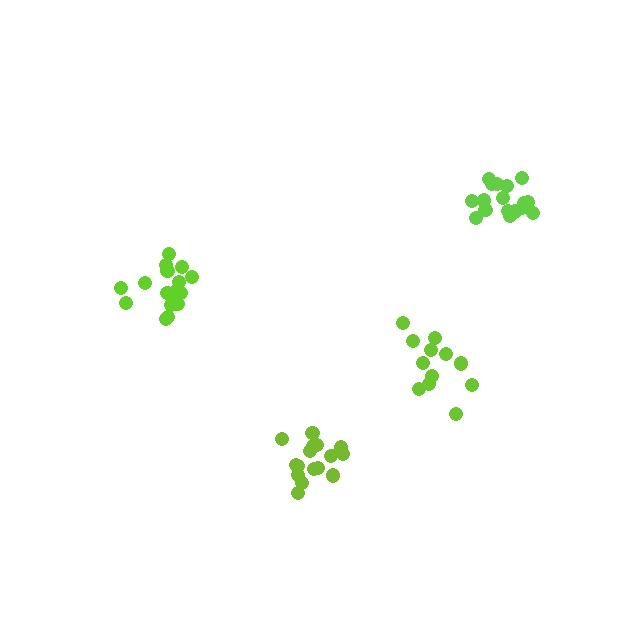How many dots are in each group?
Group 1: 12 dots, Group 2: 16 dots, Group 3: 17 dots, Group 4: 17 dots (62 total).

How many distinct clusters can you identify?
There are 4 distinct clusters.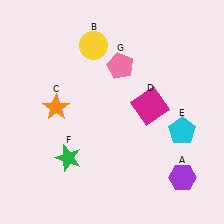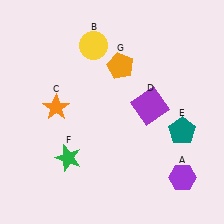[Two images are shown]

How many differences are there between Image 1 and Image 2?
There are 3 differences between the two images.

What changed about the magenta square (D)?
In Image 1, D is magenta. In Image 2, it changed to purple.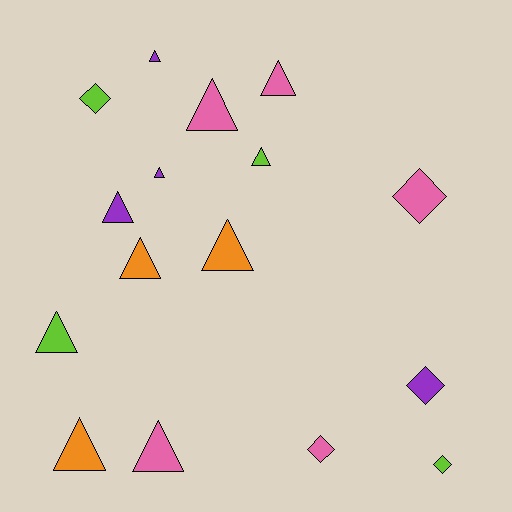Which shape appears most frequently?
Triangle, with 11 objects.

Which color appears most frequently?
Pink, with 5 objects.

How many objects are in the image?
There are 16 objects.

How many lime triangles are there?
There are 2 lime triangles.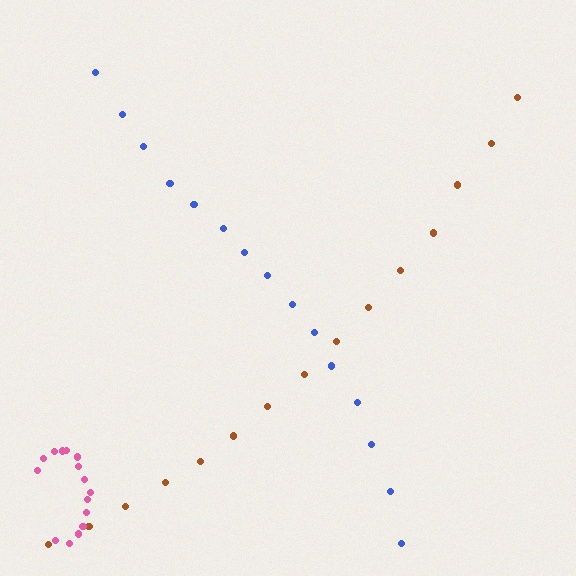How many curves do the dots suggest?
There are 3 distinct paths.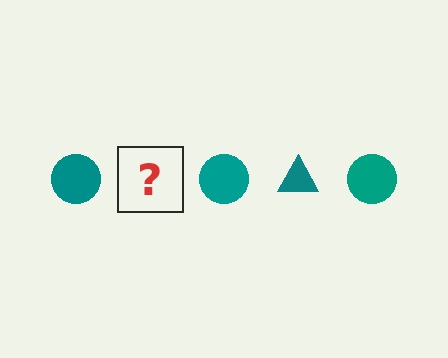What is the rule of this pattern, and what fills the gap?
The rule is that the pattern cycles through circle, triangle shapes in teal. The gap should be filled with a teal triangle.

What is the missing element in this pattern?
The missing element is a teal triangle.